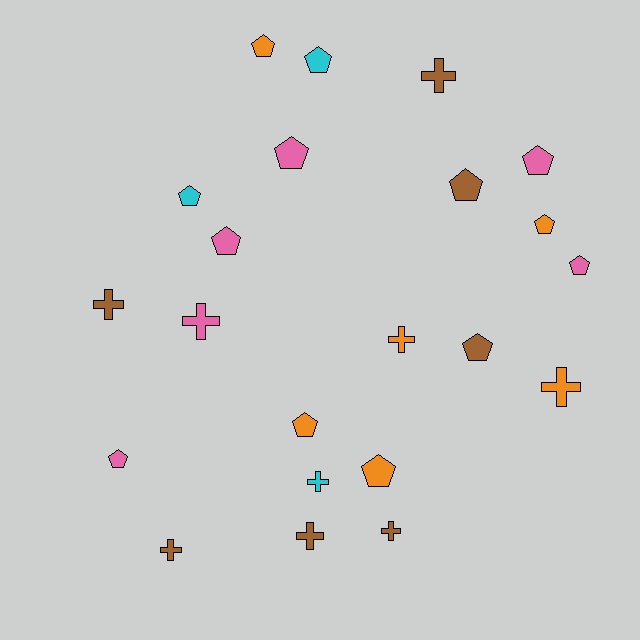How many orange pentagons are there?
There are 4 orange pentagons.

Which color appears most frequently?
Brown, with 7 objects.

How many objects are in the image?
There are 22 objects.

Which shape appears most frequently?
Pentagon, with 13 objects.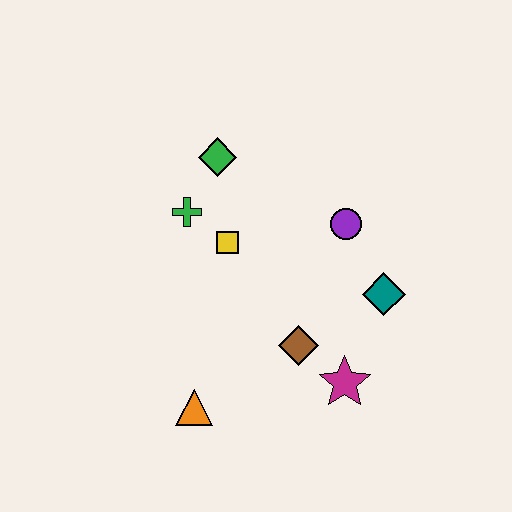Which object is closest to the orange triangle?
The brown diamond is closest to the orange triangle.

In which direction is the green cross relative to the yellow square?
The green cross is to the left of the yellow square.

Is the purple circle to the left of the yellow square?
No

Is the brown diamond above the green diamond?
No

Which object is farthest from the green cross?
The magenta star is farthest from the green cross.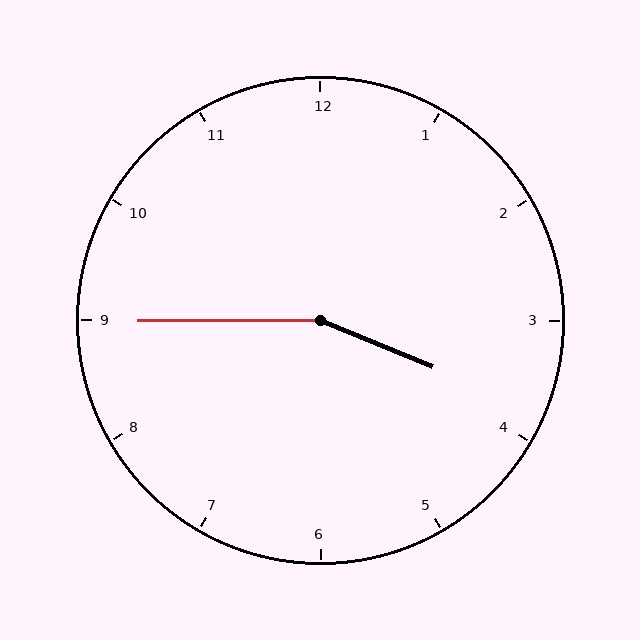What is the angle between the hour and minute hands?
Approximately 158 degrees.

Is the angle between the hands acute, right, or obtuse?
It is obtuse.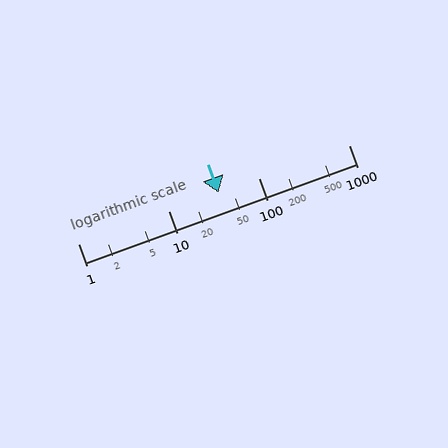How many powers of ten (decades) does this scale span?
The scale spans 3 decades, from 1 to 1000.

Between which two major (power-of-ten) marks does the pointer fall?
The pointer is between 10 and 100.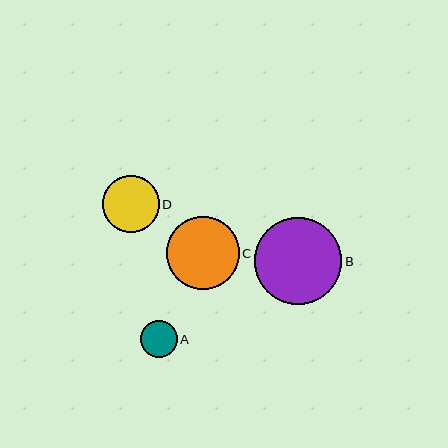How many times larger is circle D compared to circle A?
Circle D is approximately 1.6 times the size of circle A.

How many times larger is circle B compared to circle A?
Circle B is approximately 2.4 times the size of circle A.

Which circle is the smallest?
Circle A is the smallest with a size of approximately 36 pixels.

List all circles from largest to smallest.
From largest to smallest: B, C, D, A.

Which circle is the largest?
Circle B is the largest with a size of approximately 87 pixels.